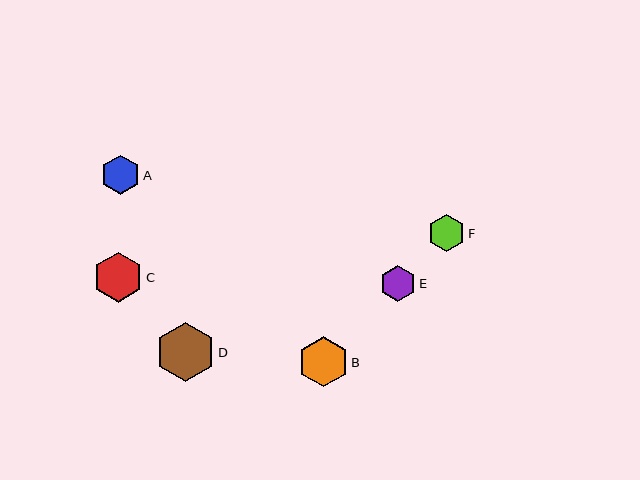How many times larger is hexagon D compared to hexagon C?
Hexagon D is approximately 1.2 times the size of hexagon C.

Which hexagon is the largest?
Hexagon D is the largest with a size of approximately 60 pixels.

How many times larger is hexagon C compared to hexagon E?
Hexagon C is approximately 1.4 times the size of hexagon E.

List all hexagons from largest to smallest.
From largest to smallest: D, B, C, A, F, E.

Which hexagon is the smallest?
Hexagon E is the smallest with a size of approximately 36 pixels.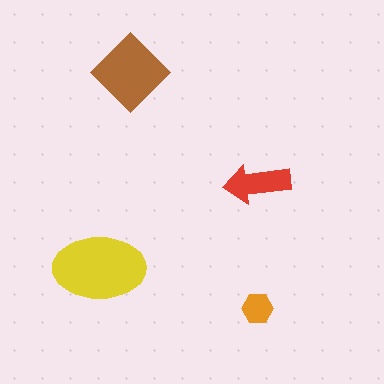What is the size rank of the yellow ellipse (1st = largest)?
1st.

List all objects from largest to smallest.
The yellow ellipse, the brown diamond, the red arrow, the orange hexagon.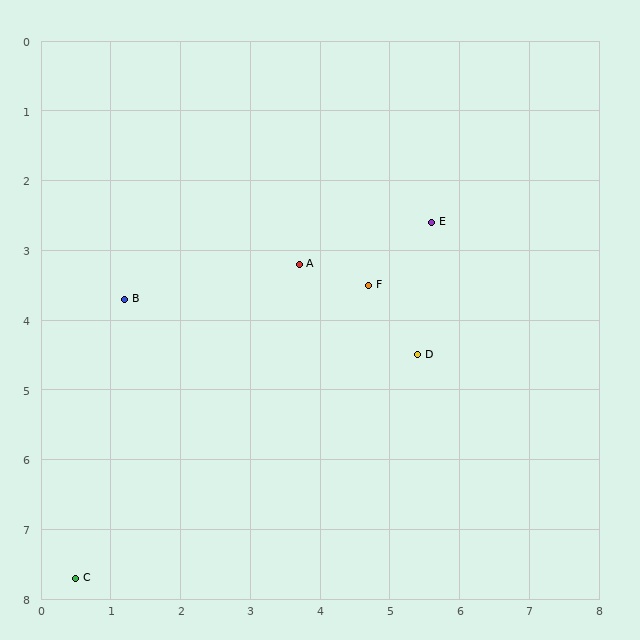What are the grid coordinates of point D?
Point D is at approximately (5.4, 4.5).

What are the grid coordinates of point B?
Point B is at approximately (1.2, 3.7).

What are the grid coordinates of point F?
Point F is at approximately (4.7, 3.5).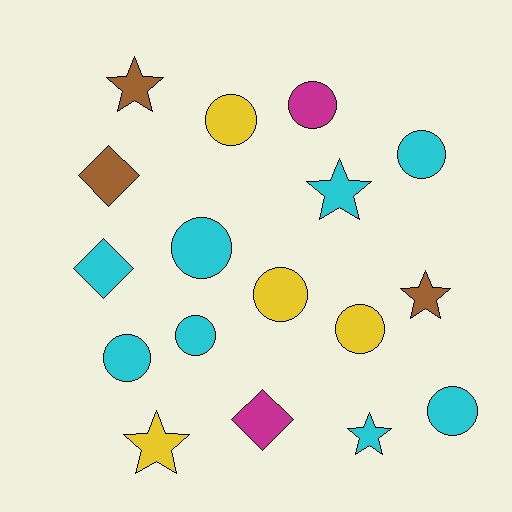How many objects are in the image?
There are 17 objects.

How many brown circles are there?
There are no brown circles.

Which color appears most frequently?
Cyan, with 8 objects.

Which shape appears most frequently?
Circle, with 9 objects.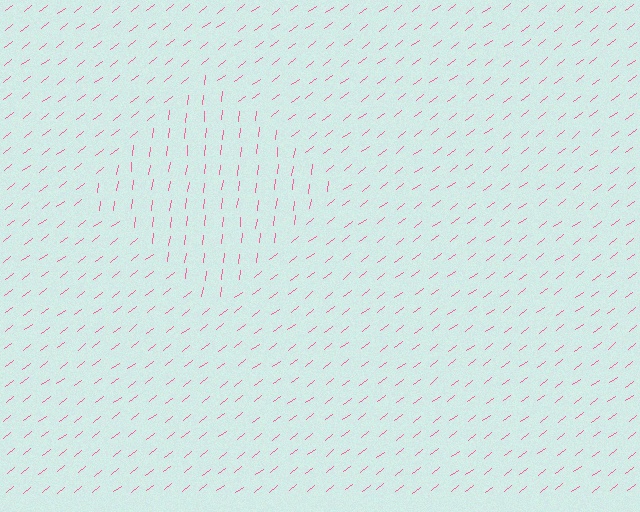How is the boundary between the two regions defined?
The boundary is defined purely by a change in line orientation (approximately 45 degrees difference). All lines are the same color and thickness.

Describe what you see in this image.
The image is filled with small pink line segments. A diamond region in the image has lines oriented differently from the surrounding lines, creating a visible texture boundary.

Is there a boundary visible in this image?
Yes, there is a texture boundary formed by a change in line orientation.